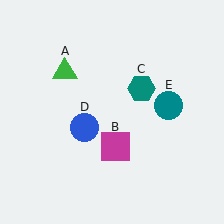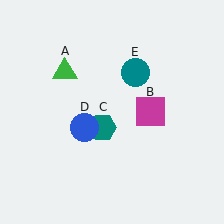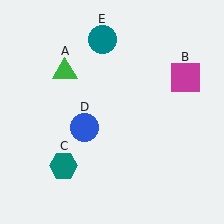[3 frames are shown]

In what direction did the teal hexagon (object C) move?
The teal hexagon (object C) moved down and to the left.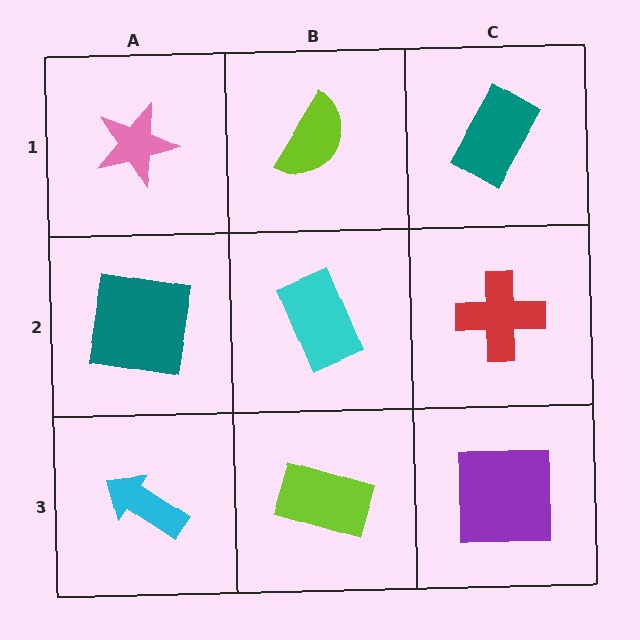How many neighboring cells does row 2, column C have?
3.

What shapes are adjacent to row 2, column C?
A teal rectangle (row 1, column C), a purple square (row 3, column C), a cyan rectangle (row 2, column B).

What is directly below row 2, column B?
A lime rectangle.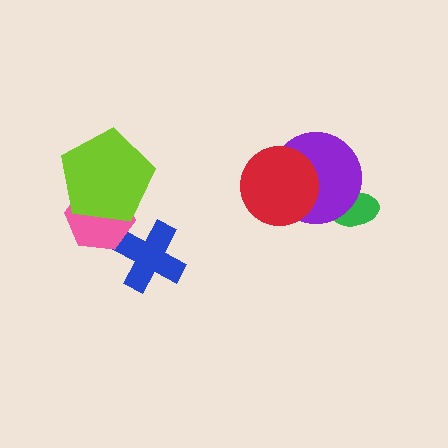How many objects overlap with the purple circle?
2 objects overlap with the purple circle.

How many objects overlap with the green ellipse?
1 object overlaps with the green ellipse.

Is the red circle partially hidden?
No, no other shape covers it.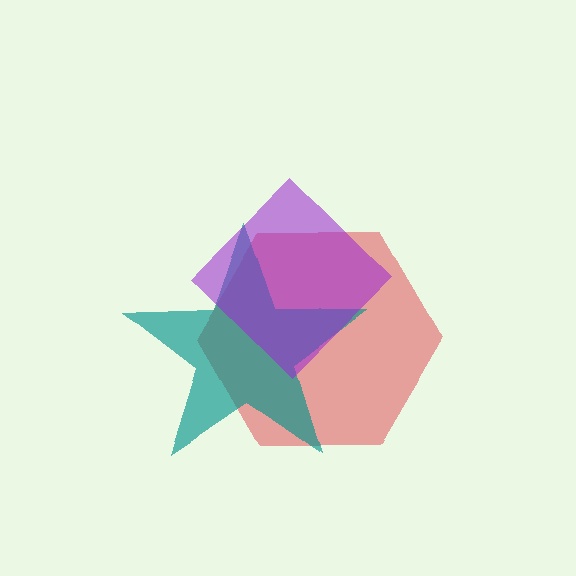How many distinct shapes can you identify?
There are 3 distinct shapes: a red hexagon, a teal star, a purple diamond.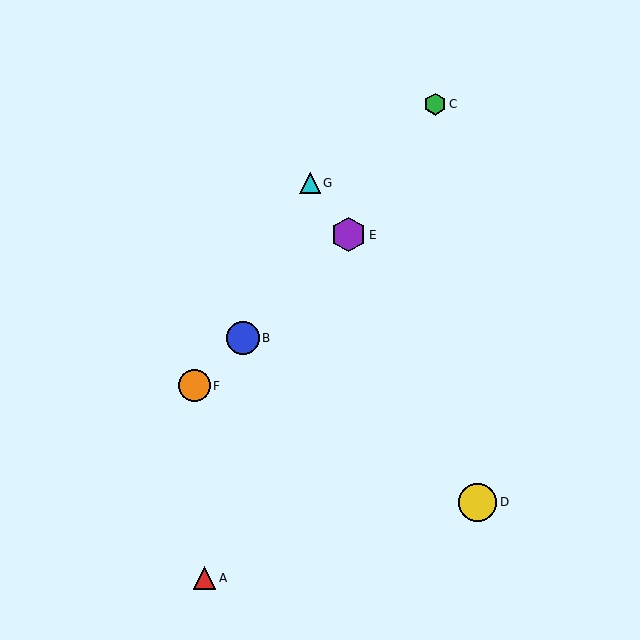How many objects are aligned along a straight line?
3 objects (B, E, F) are aligned along a straight line.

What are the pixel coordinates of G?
Object G is at (310, 183).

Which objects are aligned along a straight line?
Objects B, E, F are aligned along a straight line.